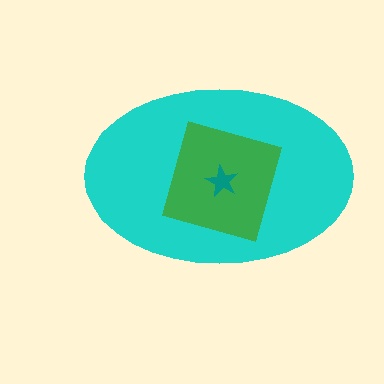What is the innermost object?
The teal star.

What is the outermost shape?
The cyan ellipse.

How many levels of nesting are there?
3.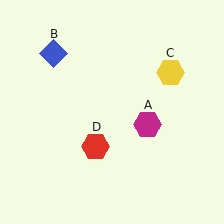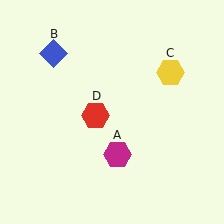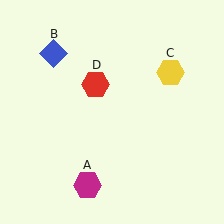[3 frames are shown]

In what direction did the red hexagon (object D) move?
The red hexagon (object D) moved up.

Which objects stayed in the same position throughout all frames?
Blue diamond (object B) and yellow hexagon (object C) remained stationary.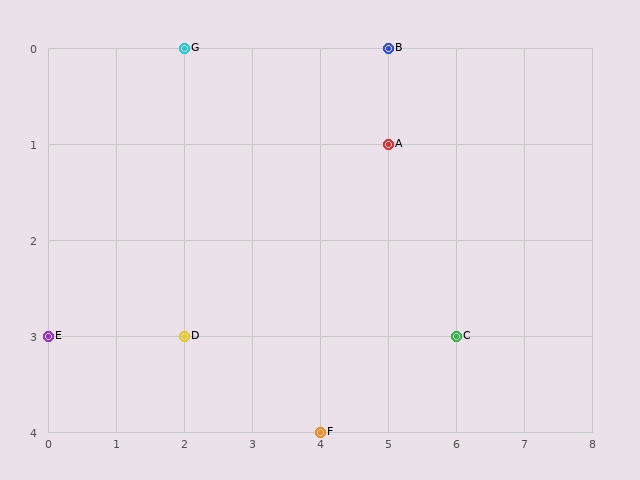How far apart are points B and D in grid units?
Points B and D are 3 columns and 3 rows apart (about 4.2 grid units diagonally).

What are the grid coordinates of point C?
Point C is at grid coordinates (6, 3).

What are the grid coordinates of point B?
Point B is at grid coordinates (5, 0).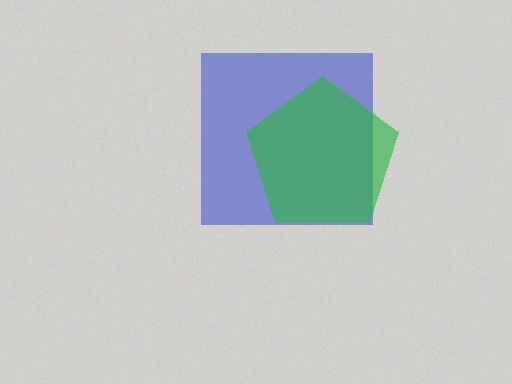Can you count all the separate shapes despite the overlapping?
Yes, there are 2 separate shapes.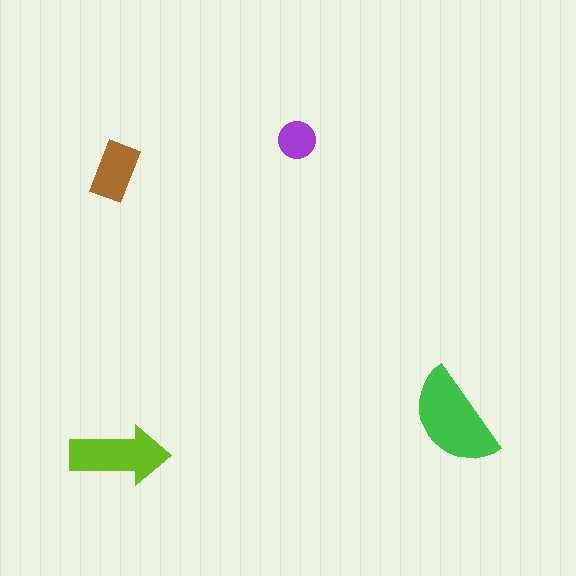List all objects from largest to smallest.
The green semicircle, the lime arrow, the brown rectangle, the purple circle.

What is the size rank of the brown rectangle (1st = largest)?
3rd.